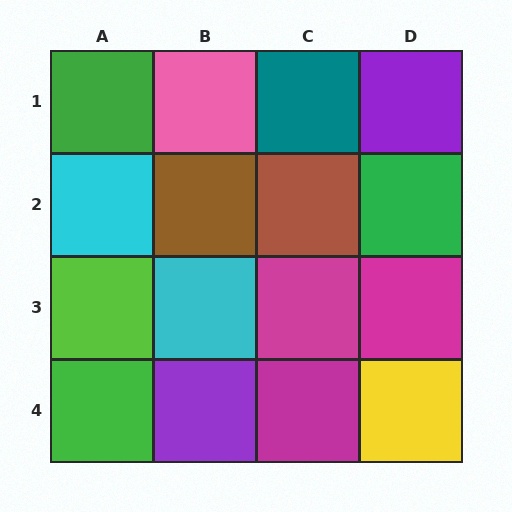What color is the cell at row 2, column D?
Green.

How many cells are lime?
1 cell is lime.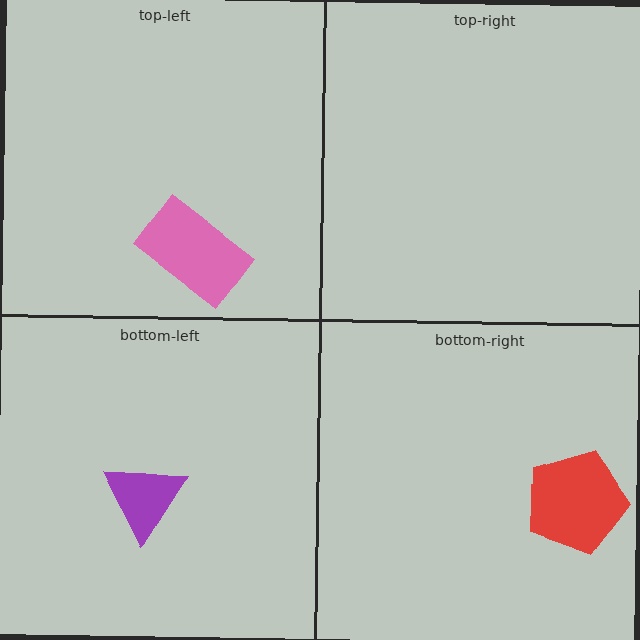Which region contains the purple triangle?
The bottom-left region.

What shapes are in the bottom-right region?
The red pentagon.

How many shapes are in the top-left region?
1.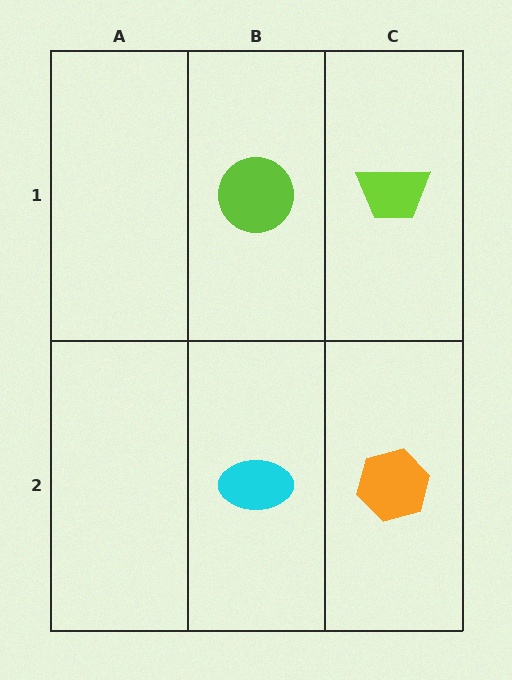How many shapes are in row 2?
2 shapes.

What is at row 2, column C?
An orange hexagon.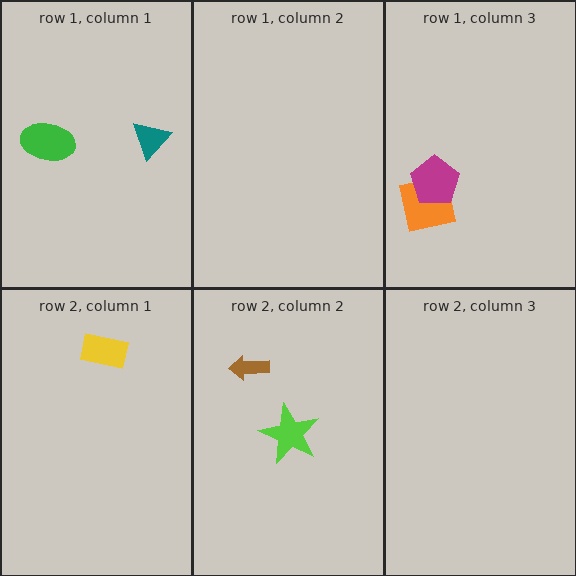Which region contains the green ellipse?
The row 1, column 1 region.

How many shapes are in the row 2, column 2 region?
2.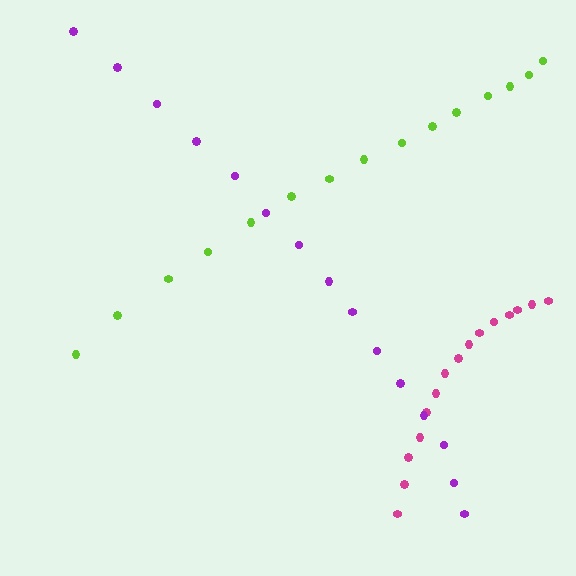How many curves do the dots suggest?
There are 3 distinct paths.